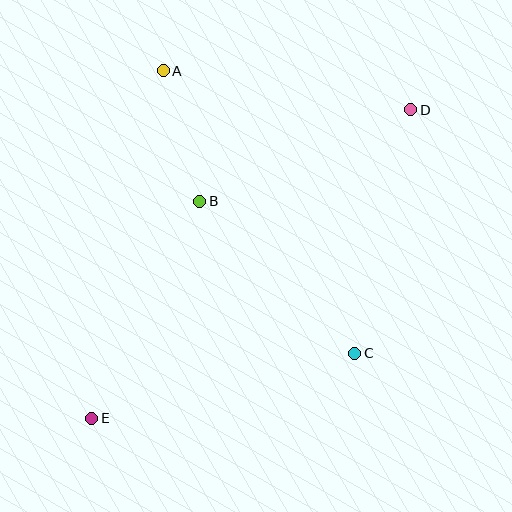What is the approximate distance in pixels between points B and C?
The distance between B and C is approximately 217 pixels.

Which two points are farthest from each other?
Points D and E are farthest from each other.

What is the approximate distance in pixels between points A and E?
The distance between A and E is approximately 355 pixels.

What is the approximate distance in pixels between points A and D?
The distance between A and D is approximately 251 pixels.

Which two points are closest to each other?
Points A and B are closest to each other.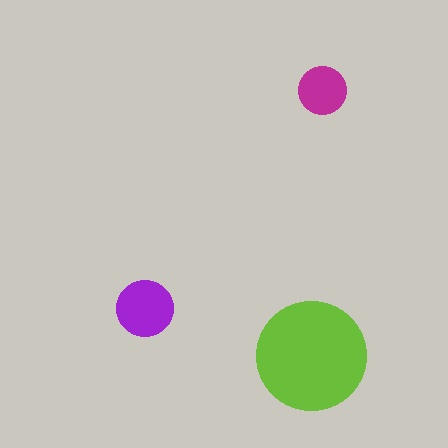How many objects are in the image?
There are 3 objects in the image.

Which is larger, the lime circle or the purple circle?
The lime one.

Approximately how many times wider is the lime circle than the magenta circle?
About 2.5 times wider.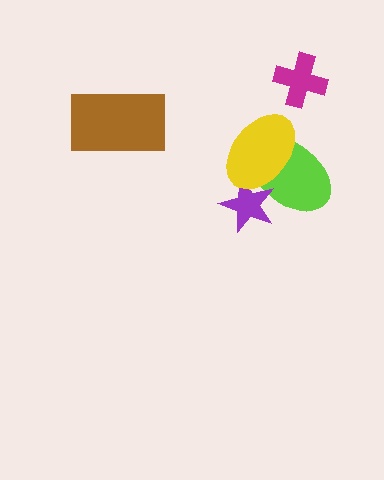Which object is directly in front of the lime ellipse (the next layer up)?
The purple star is directly in front of the lime ellipse.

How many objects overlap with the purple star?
2 objects overlap with the purple star.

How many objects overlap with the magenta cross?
0 objects overlap with the magenta cross.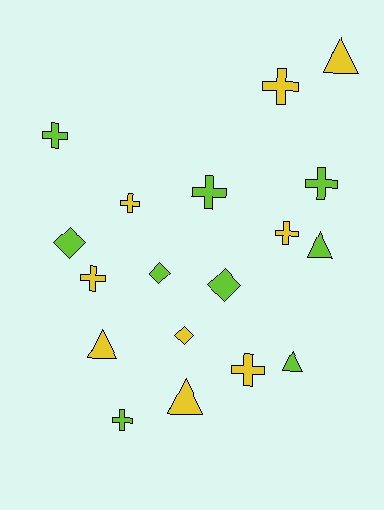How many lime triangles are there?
There are 2 lime triangles.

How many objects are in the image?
There are 18 objects.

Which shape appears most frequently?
Cross, with 9 objects.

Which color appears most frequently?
Yellow, with 9 objects.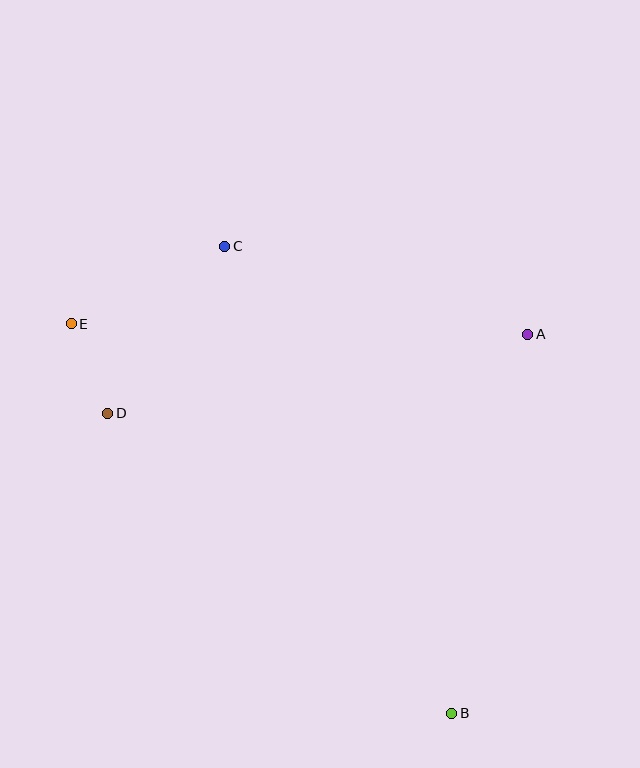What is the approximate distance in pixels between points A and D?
The distance between A and D is approximately 428 pixels.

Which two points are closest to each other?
Points D and E are closest to each other.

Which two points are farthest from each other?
Points B and E are farthest from each other.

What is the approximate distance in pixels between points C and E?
The distance between C and E is approximately 172 pixels.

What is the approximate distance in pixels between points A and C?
The distance between A and C is approximately 316 pixels.